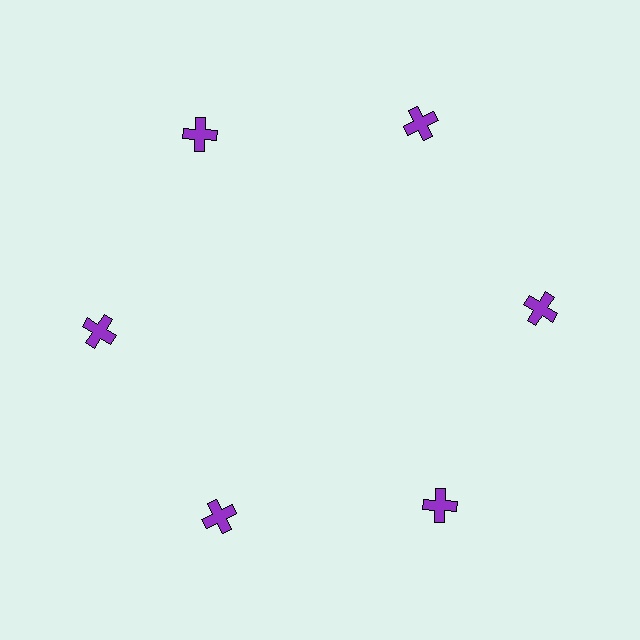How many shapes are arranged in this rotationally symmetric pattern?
There are 6 shapes, arranged in 6 groups of 1.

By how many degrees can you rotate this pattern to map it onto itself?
The pattern maps onto itself every 60 degrees of rotation.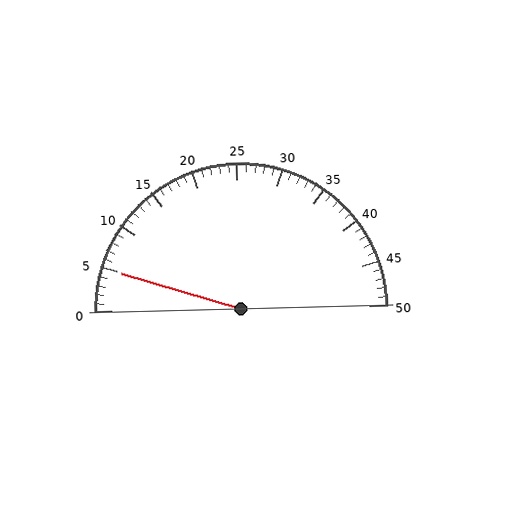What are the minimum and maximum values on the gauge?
The gauge ranges from 0 to 50.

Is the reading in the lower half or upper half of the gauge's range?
The reading is in the lower half of the range (0 to 50).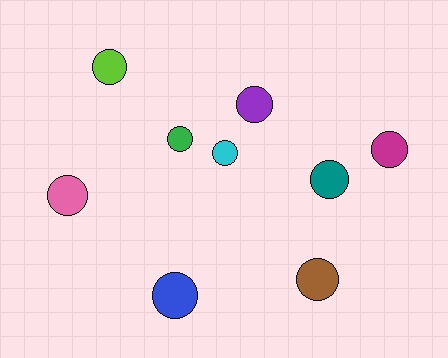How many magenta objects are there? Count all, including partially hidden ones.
There is 1 magenta object.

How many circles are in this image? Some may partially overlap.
There are 9 circles.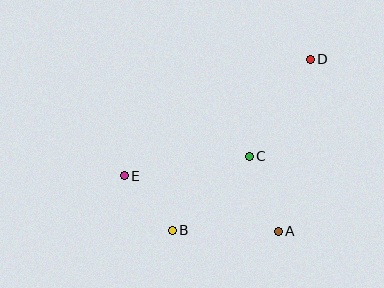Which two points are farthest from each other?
Points B and D are farthest from each other.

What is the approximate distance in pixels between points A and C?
The distance between A and C is approximately 81 pixels.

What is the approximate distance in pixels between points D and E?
The distance between D and E is approximately 219 pixels.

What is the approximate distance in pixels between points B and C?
The distance between B and C is approximately 106 pixels.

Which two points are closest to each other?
Points B and E are closest to each other.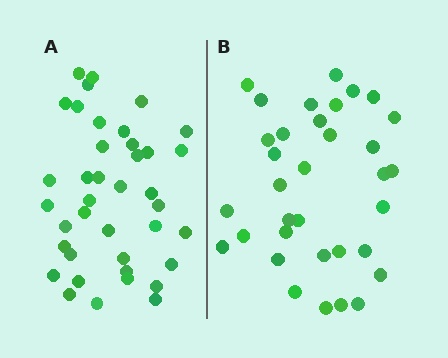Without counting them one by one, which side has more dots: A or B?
Region A (the left region) has more dots.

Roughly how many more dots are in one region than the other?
Region A has about 5 more dots than region B.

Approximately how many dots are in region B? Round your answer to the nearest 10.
About 30 dots. (The exact count is 34, which rounds to 30.)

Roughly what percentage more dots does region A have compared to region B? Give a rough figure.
About 15% more.